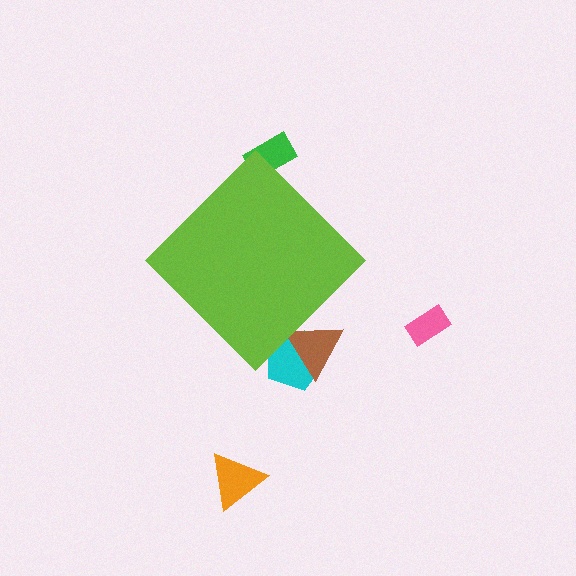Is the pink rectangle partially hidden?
No, the pink rectangle is fully visible.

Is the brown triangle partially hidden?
Yes, the brown triangle is partially hidden behind the lime diamond.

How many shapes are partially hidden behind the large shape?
3 shapes are partially hidden.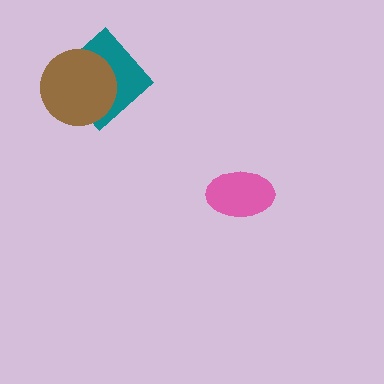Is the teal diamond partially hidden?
Yes, it is partially covered by another shape.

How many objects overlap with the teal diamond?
1 object overlaps with the teal diamond.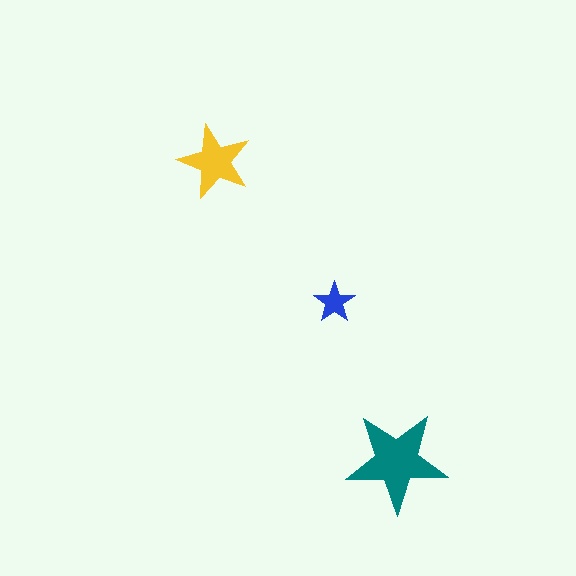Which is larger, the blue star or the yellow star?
The yellow one.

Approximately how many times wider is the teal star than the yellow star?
About 1.5 times wider.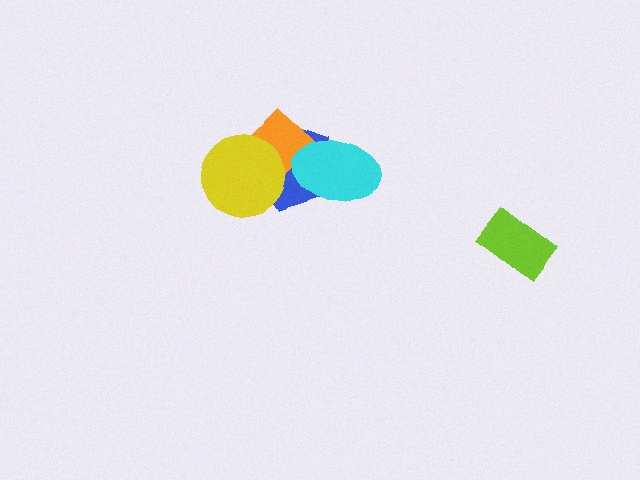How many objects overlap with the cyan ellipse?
2 objects overlap with the cyan ellipse.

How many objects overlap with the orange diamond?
3 objects overlap with the orange diamond.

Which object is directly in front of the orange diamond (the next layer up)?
The yellow circle is directly in front of the orange diamond.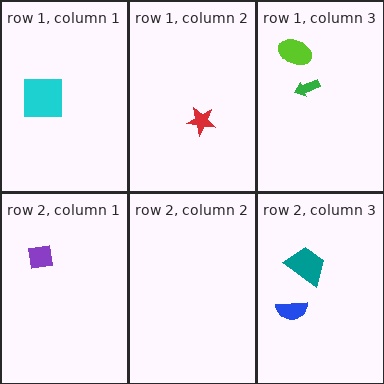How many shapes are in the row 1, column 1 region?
1.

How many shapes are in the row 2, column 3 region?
2.